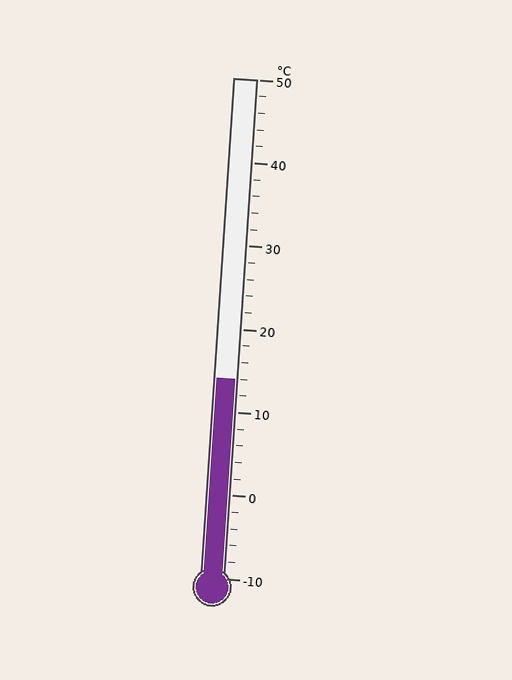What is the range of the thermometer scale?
The thermometer scale ranges from -10°C to 50°C.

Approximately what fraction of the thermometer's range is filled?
The thermometer is filled to approximately 40% of its range.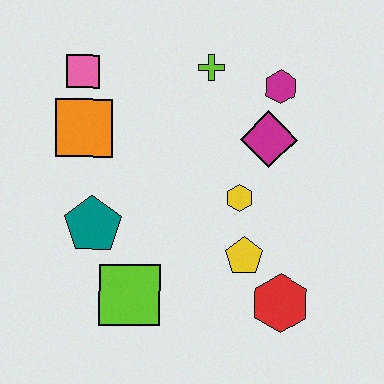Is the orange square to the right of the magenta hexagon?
No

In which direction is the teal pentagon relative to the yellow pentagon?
The teal pentagon is to the left of the yellow pentagon.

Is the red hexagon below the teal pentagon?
Yes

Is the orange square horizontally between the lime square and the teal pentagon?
No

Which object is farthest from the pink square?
The red hexagon is farthest from the pink square.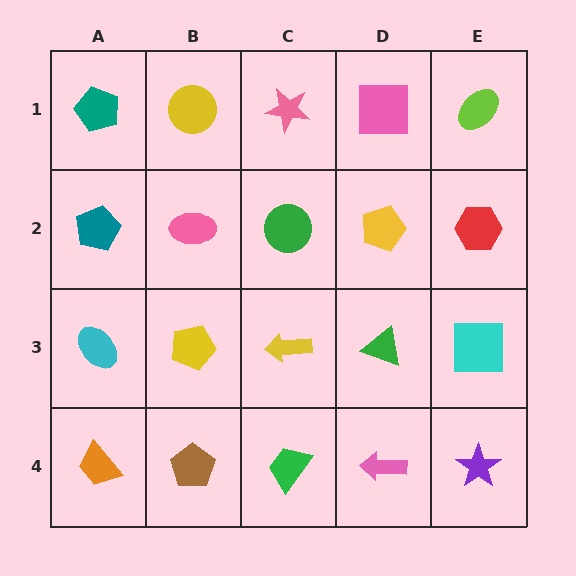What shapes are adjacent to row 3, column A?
A teal pentagon (row 2, column A), an orange trapezoid (row 4, column A), a yellow pentagon (row 3, column B).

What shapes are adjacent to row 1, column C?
A green circle (row 2, column C), a yellow circle (row 1, column B), a pink square (row 1, column D).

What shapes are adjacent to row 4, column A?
A cyan ellipse (row 3, column A), a brown pentagon (row 4, column B).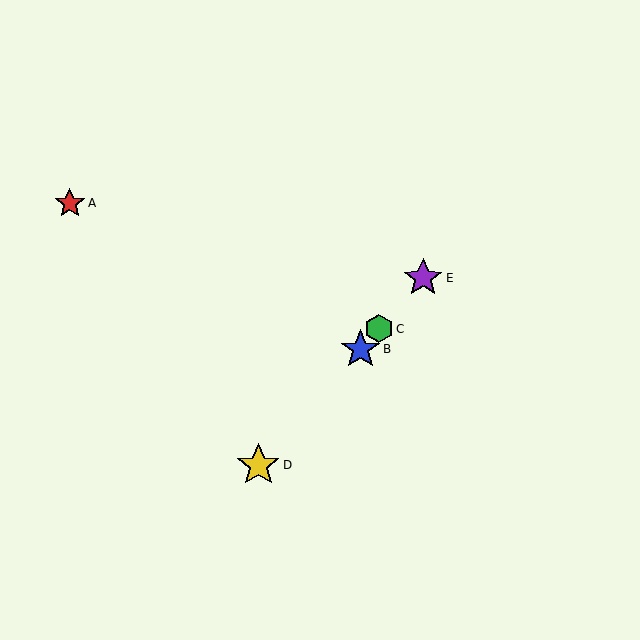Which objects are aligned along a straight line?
Objects B, C, D, E are aligned along a straight line.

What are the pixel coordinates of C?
Object C is at (379, 329).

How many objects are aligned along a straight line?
4 objects (B, C, D, E) are aligned along a straight line.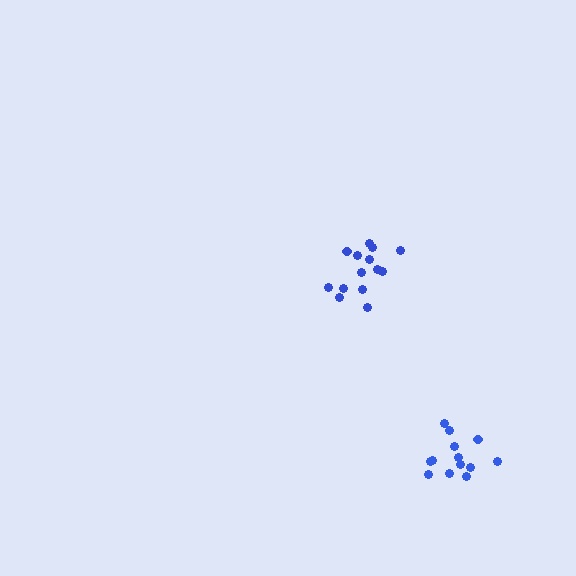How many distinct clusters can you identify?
There are 2 distinct clusters.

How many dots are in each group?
Group 1: 13 dots, Group 2: 14 dots (27 total).